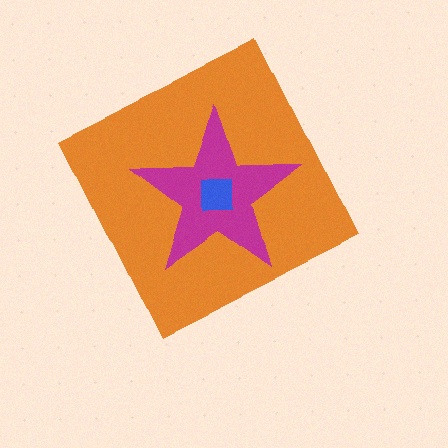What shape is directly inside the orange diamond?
The magenta star.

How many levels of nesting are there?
3.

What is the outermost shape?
The orange diamond.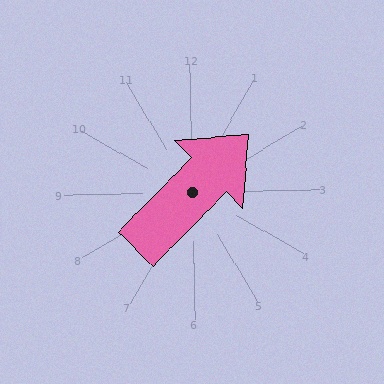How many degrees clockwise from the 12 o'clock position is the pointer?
Approximately 46 degrees.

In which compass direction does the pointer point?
Northeast.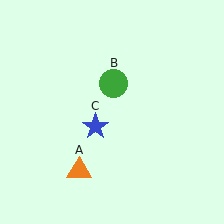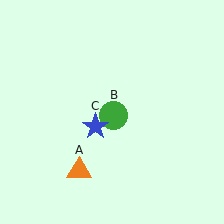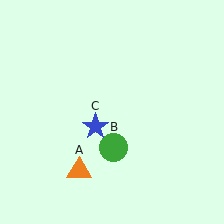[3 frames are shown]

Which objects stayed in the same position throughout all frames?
Orange triangle (object A) and blue star (object C) remained stationary.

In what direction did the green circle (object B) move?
The green circle (object B) moved down.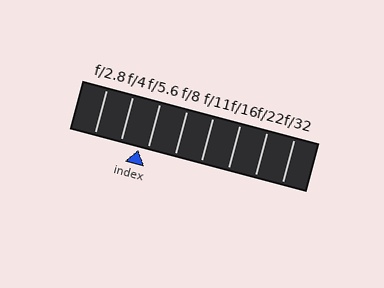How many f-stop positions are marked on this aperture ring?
There are 8 f-stop positions marked.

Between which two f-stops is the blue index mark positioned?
The index mark is between f/4 and f/5.6.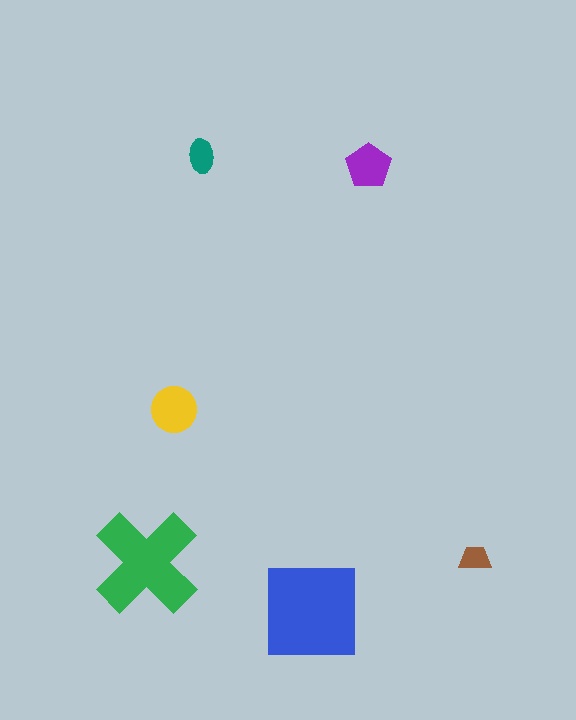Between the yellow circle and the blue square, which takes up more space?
The blue square.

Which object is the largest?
The blue square.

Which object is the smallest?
The brown trapezoid.